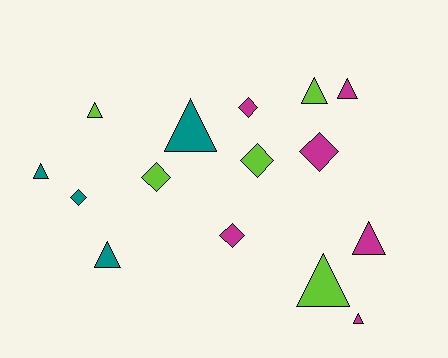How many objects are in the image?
There are 15 objects.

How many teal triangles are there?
There are 3 teal triangles.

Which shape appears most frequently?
Triangle, with 9 objects.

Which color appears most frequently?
Magenta, with 6 objects.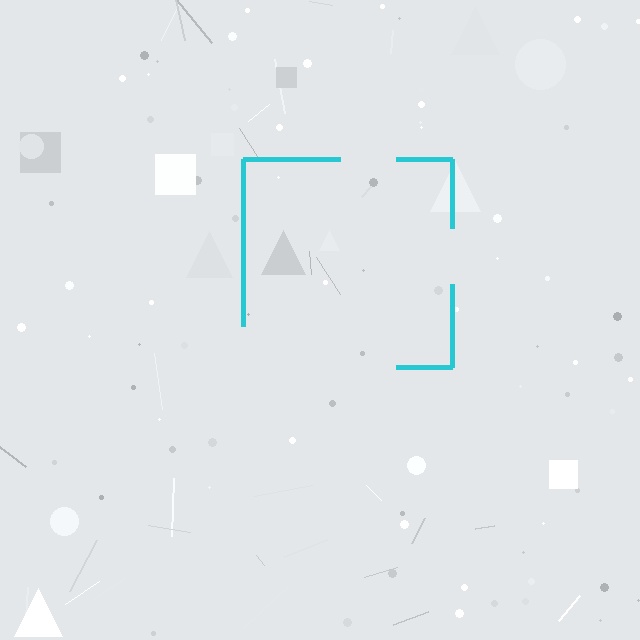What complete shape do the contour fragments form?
The contour fragments form a square.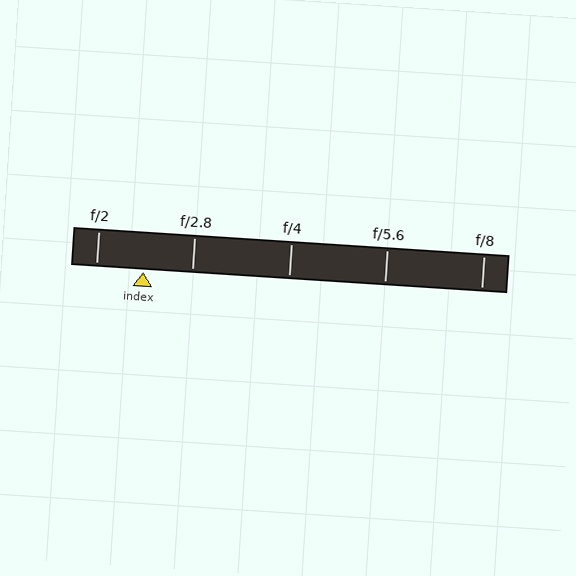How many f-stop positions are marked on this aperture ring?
There are 5 f-stop positions marked.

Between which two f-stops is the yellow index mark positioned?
The index mark is between f/2 and f/2.8.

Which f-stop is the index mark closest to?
The index mark is closest to f/2.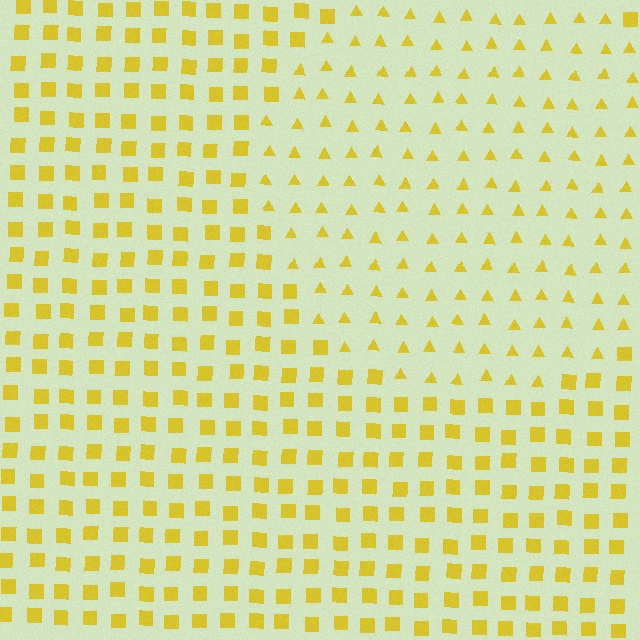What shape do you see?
I see a circle.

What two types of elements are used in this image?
The image uses triangles inside the circle region and squares outside it.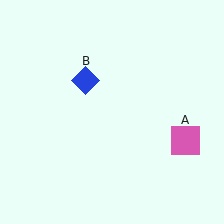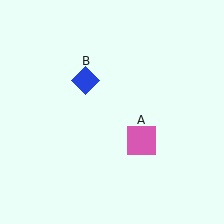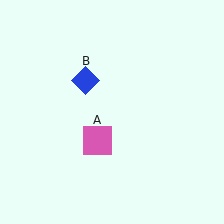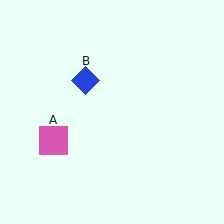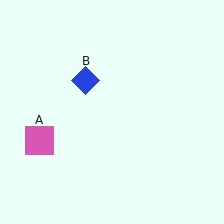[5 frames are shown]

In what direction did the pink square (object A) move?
The pink square (object A) moved left.